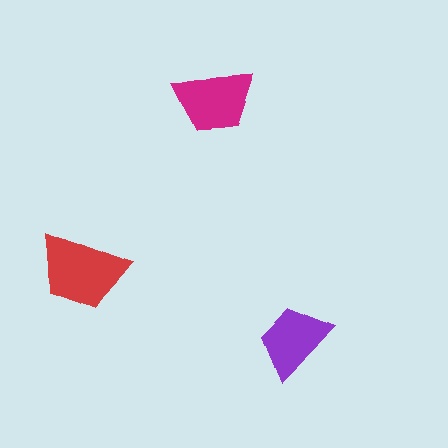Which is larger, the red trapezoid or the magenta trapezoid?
The red one.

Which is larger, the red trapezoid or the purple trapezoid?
The red one.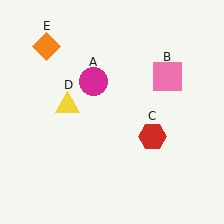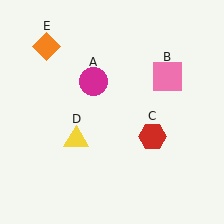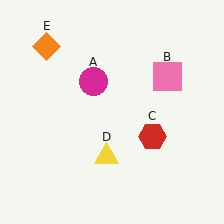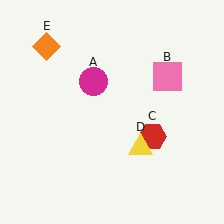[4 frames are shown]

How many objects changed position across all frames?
1 object changed position: yellow triangle (object D).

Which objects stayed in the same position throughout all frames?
Magenta circle (object A) and pink square (object B) and red hexagon (object C) and orange diamond (object E) remained stationary.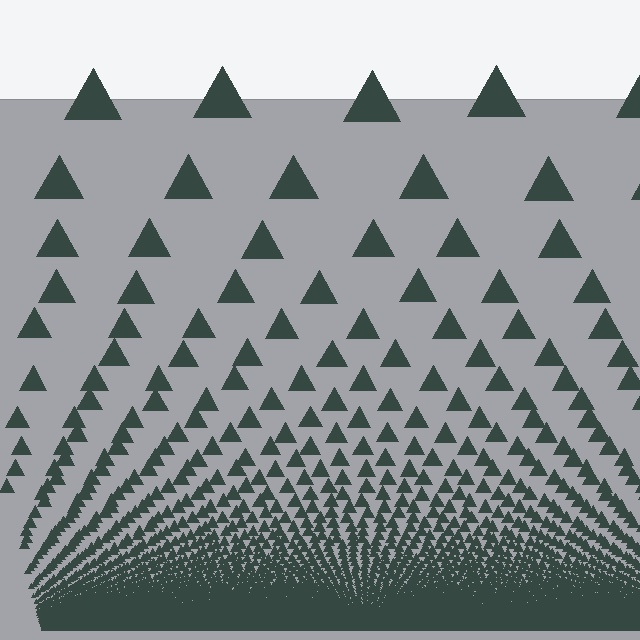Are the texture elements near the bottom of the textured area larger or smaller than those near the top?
Smaller. The gradient is inverted — elements near the bottom are smaller and denser.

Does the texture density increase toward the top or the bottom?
Density increases toward the bottom.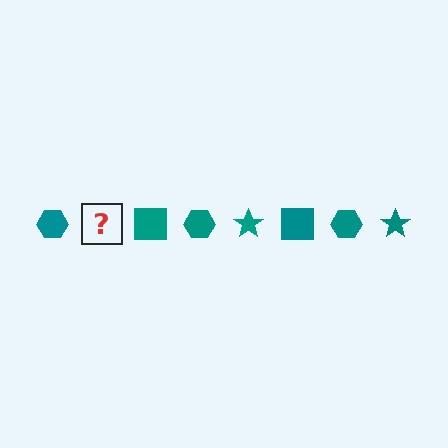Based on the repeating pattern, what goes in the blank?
The blank should be a teal star.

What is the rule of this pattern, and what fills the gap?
The rule is that the pattern cycles through hexagon, star, square shapes in teal. The gap should be filled with a teal star.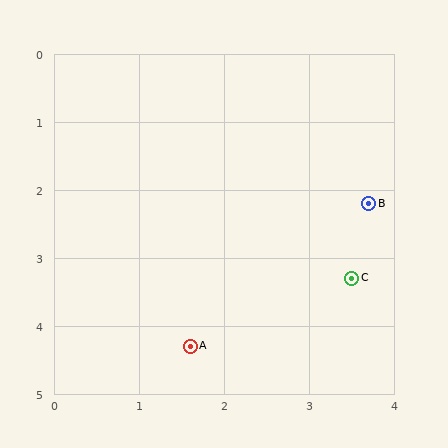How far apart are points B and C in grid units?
Points B and C are about 1.1 grid units apart.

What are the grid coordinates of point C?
Point C is at approximately (3.5, 3.3).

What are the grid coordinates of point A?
Point A is at approximately (1.6, 4.3).